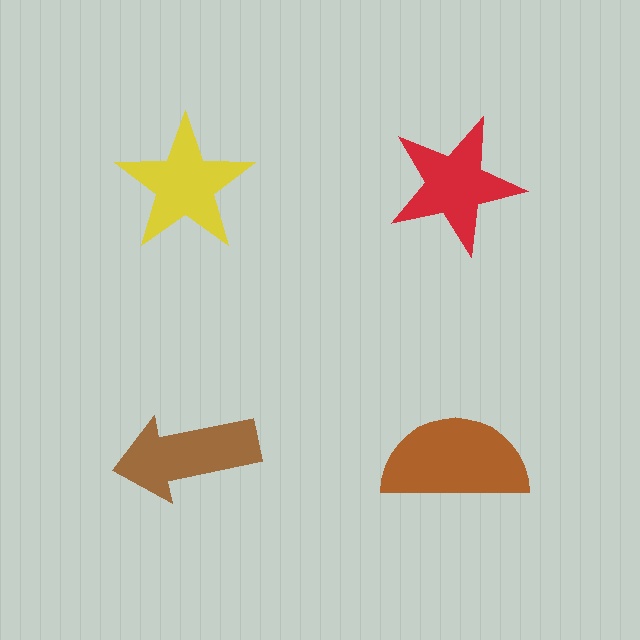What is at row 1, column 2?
A red star.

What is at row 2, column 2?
A brown semicircle.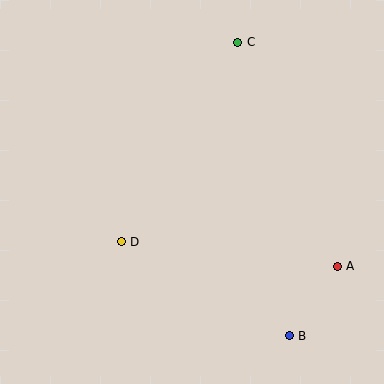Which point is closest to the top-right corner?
Point C is closest to the top-right corner.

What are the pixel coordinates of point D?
Point D is at (121, 242).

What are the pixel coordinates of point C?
Point C is at (238, 42).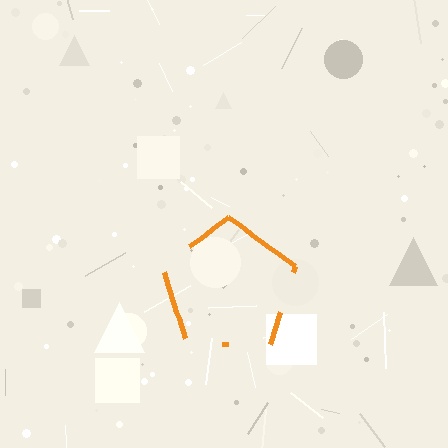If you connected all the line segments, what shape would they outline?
They would outline a pentagon.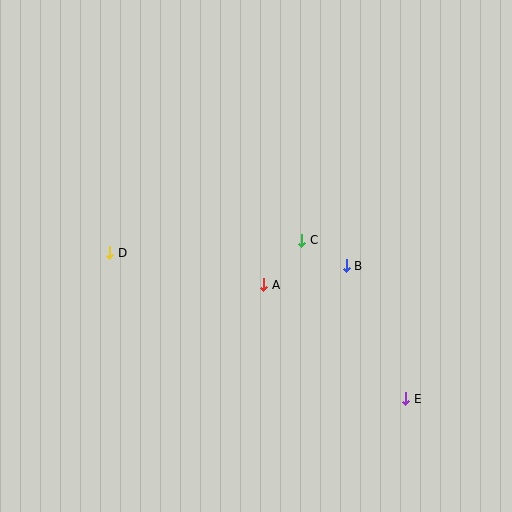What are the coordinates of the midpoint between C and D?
The midpoint between C and D is at (206, 246).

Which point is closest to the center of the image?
Point A at (264, 285) is closest to the center.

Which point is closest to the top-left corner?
Point D is closest to the top-left corner.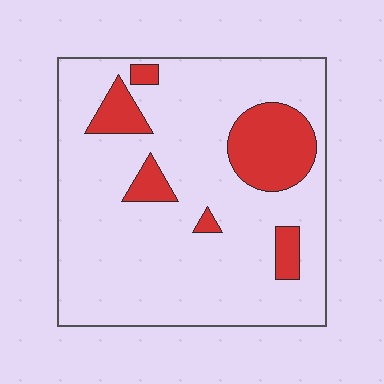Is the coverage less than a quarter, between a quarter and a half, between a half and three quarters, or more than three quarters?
Less than a quarter.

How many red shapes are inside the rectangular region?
6.